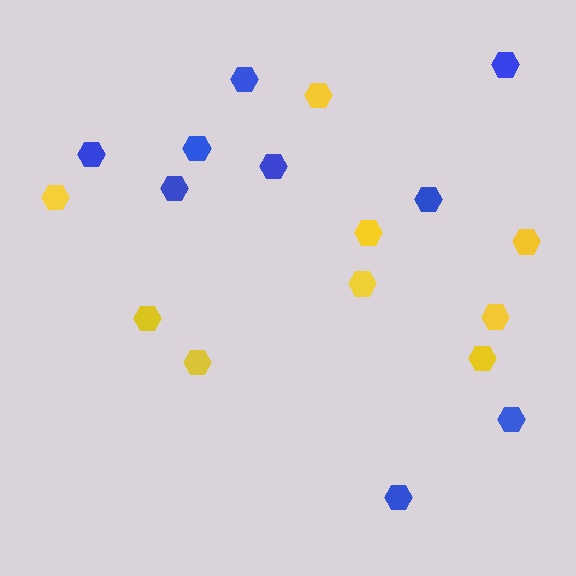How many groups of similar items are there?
There are 2 groups: one group of yellow hexagons (9) and one group of blue hexagons (9).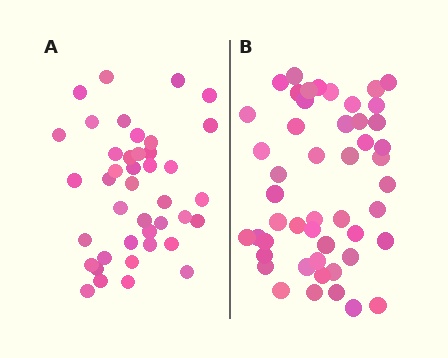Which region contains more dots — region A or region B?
Region B (the right region) has more dots.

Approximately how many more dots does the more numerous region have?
Region B has roughly 8 or so more dots than region A.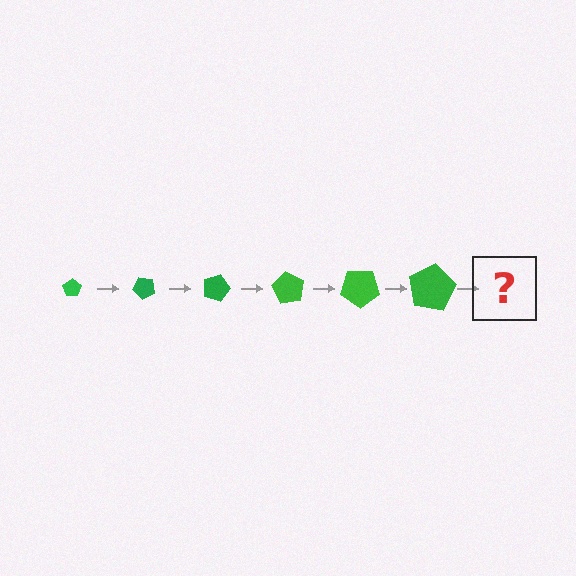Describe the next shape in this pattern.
It should be a pentagon, larger than the previous one and rotated 270 degrees from the start.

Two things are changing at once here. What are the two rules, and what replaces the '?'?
The two rules are that the pentagon grows larger each step and it rotates 45 degrees each step. The '?' should be a pentagon, larger than the previous one and rotated 270 degrees from the start.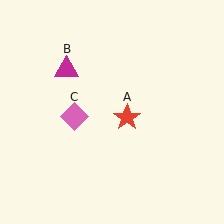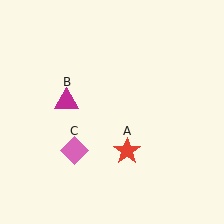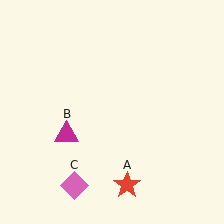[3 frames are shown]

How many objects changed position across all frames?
3 objects changed position: red star (object A), magenta triangle (object B), pink diamond (object C).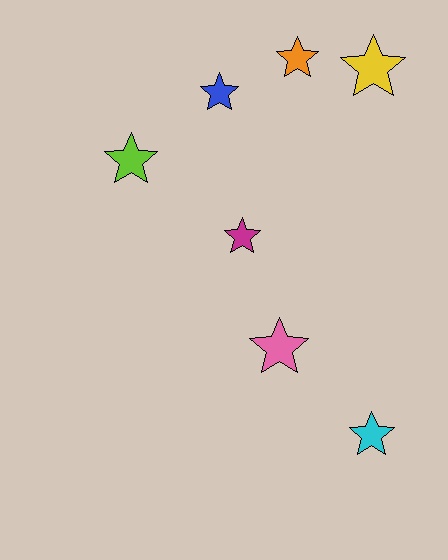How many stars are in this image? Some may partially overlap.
There are 7 stars.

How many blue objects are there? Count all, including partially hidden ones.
There is 1 blue object.